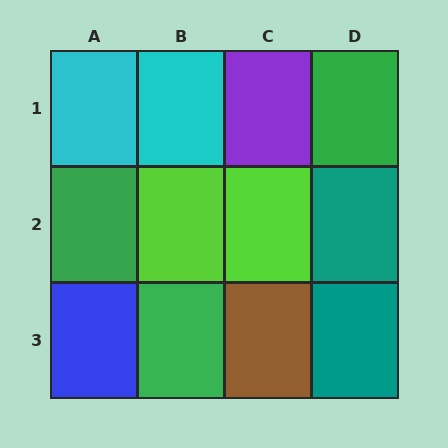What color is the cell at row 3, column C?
Brown.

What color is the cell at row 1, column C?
Purple.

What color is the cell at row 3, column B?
Green.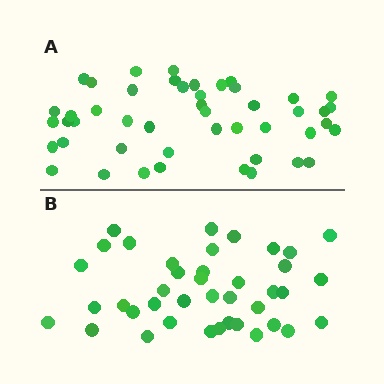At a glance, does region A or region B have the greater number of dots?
Region A (the top region) has more dots.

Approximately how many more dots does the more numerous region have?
Region A has roughly 8 or so more dots than region B.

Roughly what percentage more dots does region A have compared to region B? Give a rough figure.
About 20% more.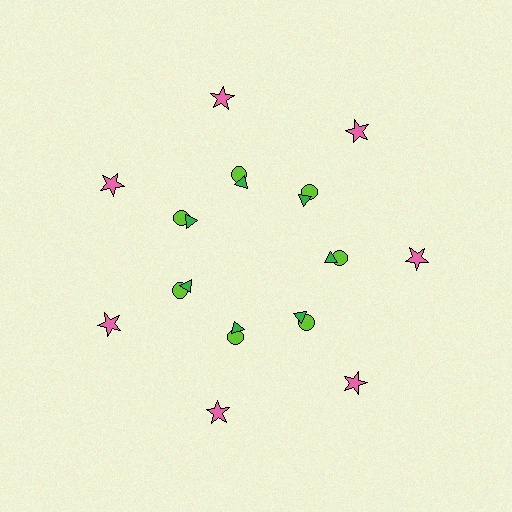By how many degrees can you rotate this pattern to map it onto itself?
The pattern maps onto itself every 51 degrees of rotation.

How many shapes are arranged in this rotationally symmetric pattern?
There are 21 shapes, arranged in 7 groups of 3.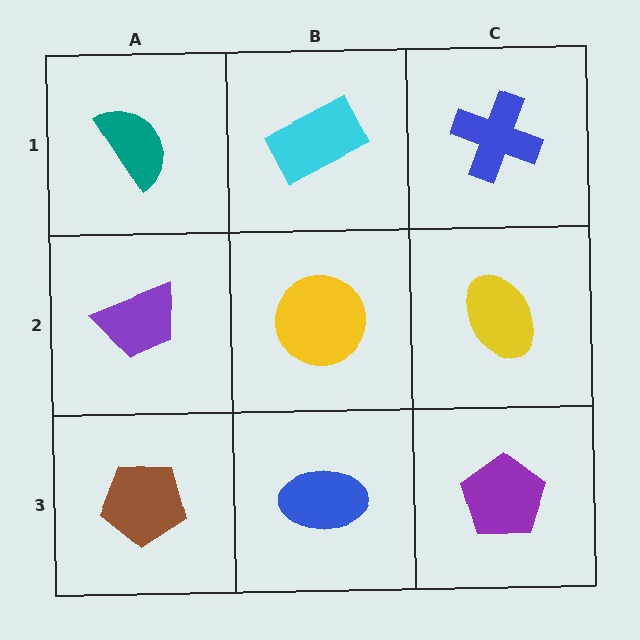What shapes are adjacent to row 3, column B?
A yellow circle (row 2, column B), a brown pentagon (row 3, column A), a purple pentagon (row 3, column C).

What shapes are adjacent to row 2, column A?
A teal semicircle (row 1, column A), a brown pentagon (row 3, column A), a yellow circle (row 2, column B).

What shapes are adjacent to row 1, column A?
A purple trapezoid (row 2, column A), a cyan rectangle (row 1, column B).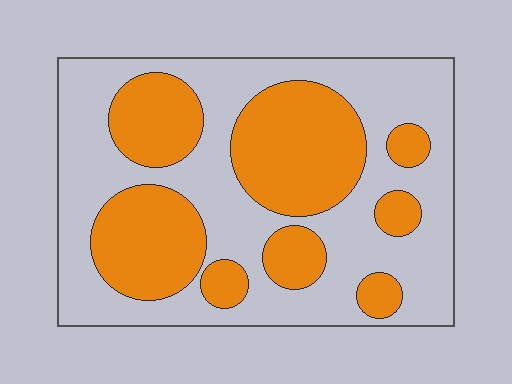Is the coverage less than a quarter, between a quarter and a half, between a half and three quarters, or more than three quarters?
Between a quarter and a half.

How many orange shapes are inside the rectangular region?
8.